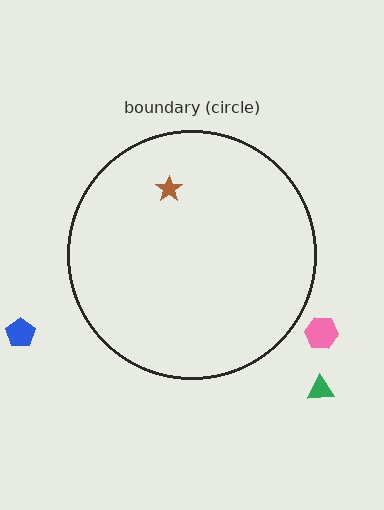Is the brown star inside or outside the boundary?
Inside.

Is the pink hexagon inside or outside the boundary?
Outside.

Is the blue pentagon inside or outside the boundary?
Outside.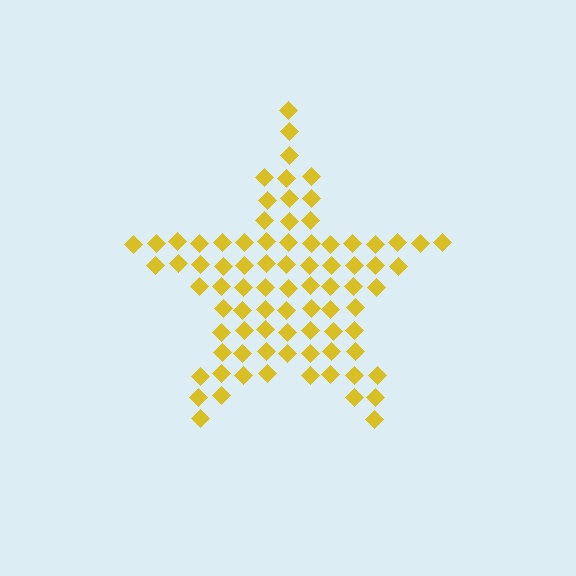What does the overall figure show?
The overall figure shows a star.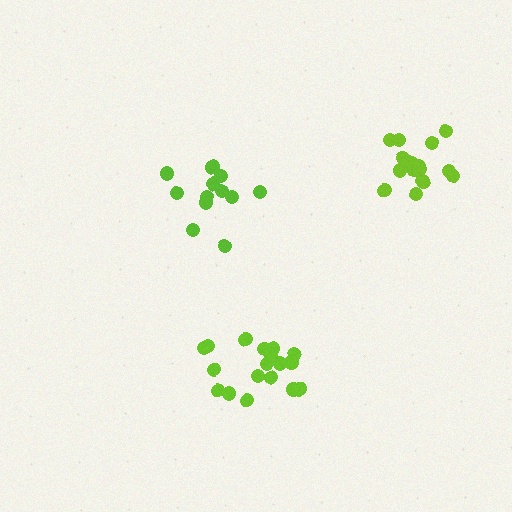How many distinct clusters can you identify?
There are 3 distinct clusters.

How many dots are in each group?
Group 1: 12 dots, Group 2: 15 dots, Group 3: 18 dots (45 total).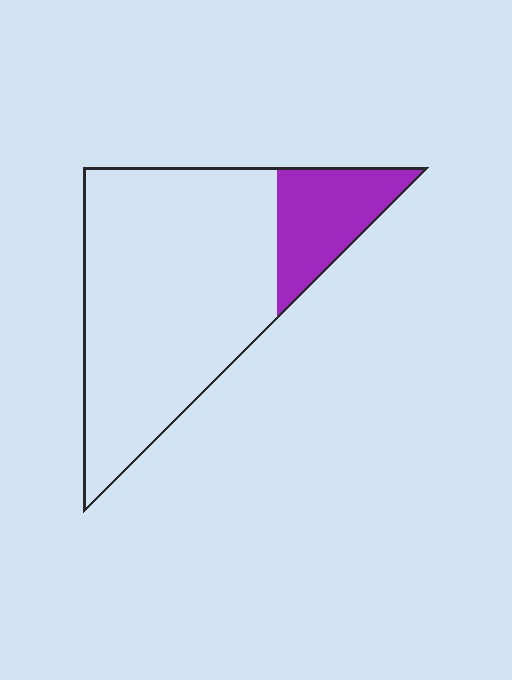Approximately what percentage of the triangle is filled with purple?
Approximately 20%.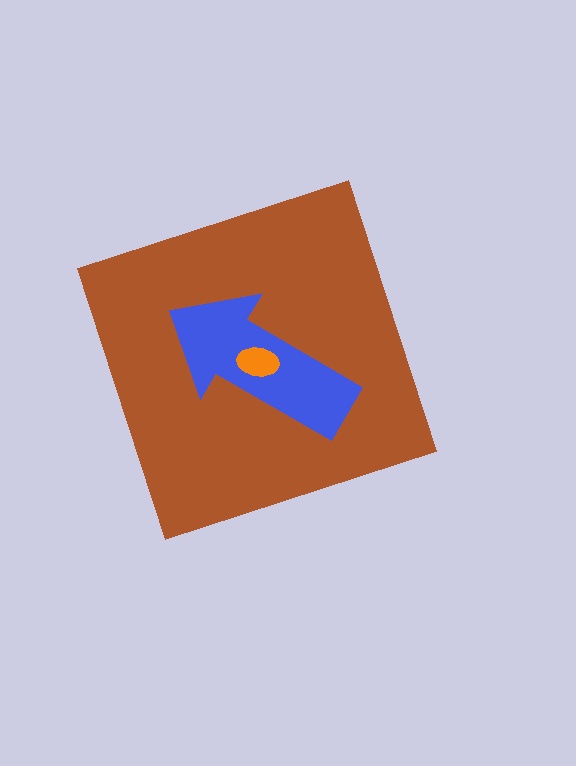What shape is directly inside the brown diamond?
The blue arrow.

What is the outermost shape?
The brown diamond.